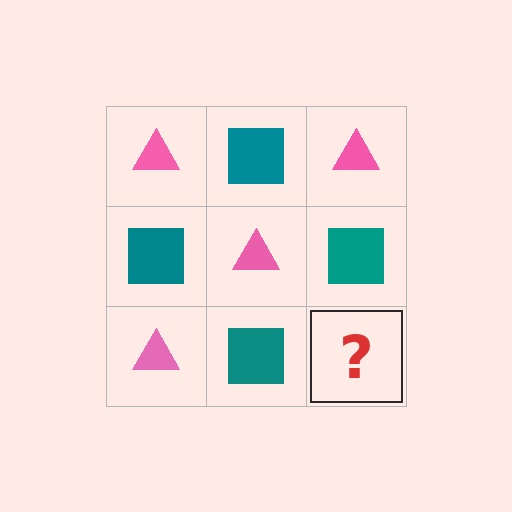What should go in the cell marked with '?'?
The missing cell should contain a pink triangle.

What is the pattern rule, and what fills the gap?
The rule is that it alternates pink triangle and teal square in a checkerboard pattern. The gap should be filled with a pink triangle.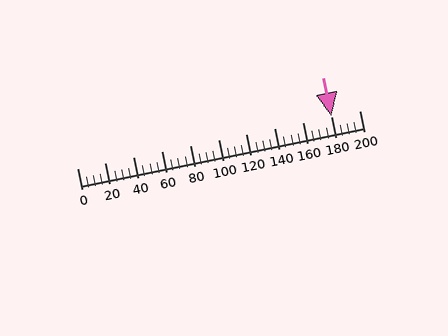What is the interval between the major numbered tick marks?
The major tick marks are spaced 20 units apart.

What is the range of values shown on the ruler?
The ruler shows values from 0 to 200.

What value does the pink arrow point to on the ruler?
The pink arrow points to approximately 180.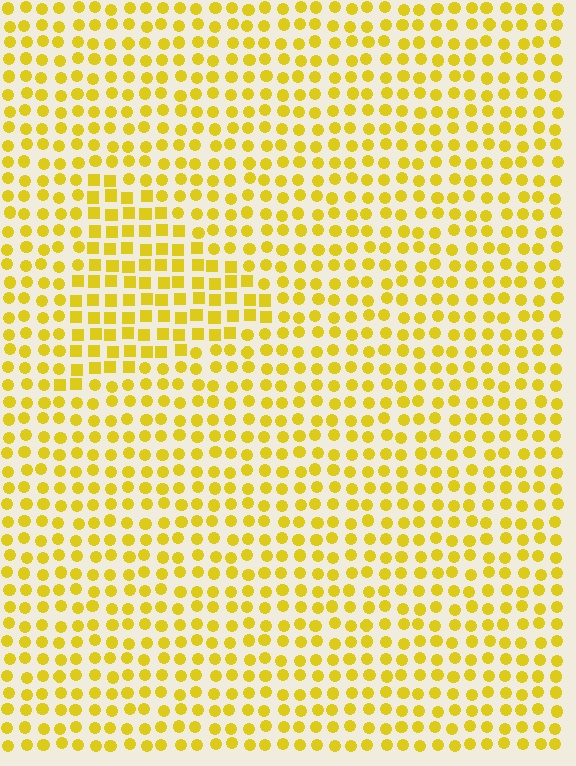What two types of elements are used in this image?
The image uses squares inside the triangle region and circles outside it.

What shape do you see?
I see a triangle.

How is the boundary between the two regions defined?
The boundary is defined by a change in element shape: squares inside vs. circles outside. All elements share the same color and spacing.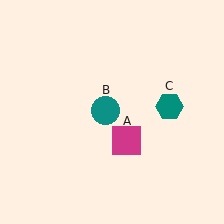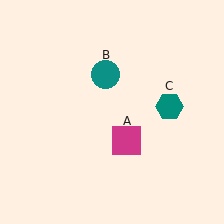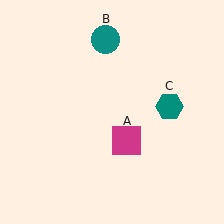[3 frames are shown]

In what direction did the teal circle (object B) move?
The teal circle (object B) moved up.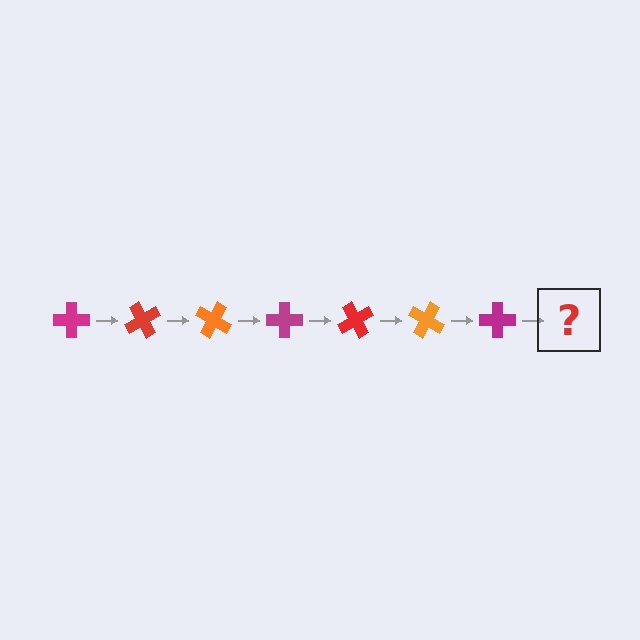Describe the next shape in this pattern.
It should be a red cross, rotated 420 degrees from the start.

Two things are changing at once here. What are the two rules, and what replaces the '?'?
The two rules are that it rotates 60 degrees each step and the color cycles through magenta, red, and orange. The '?' should be a red cross, rotated 420 degrees from the start.